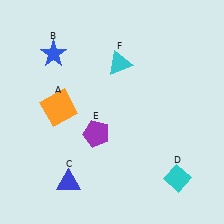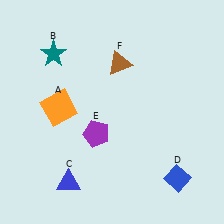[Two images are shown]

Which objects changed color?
B changed from blue to teal. D changed from cyan to blue. F changed from cyan to brown.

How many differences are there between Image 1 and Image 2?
There are 3 differences between the two images.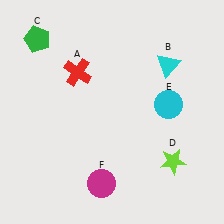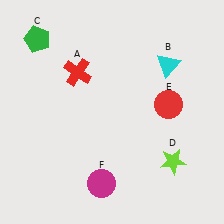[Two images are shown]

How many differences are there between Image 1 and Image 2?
There is 1 difference between the two images.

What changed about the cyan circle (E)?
In Image 1, E is cyan. In Image 2, it changed to red.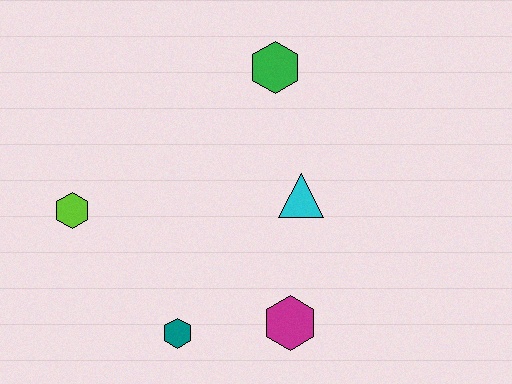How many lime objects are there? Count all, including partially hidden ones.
There is 1 lime object.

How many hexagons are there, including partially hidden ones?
There are 4 hexagons.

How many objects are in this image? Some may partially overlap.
There are 5 objects.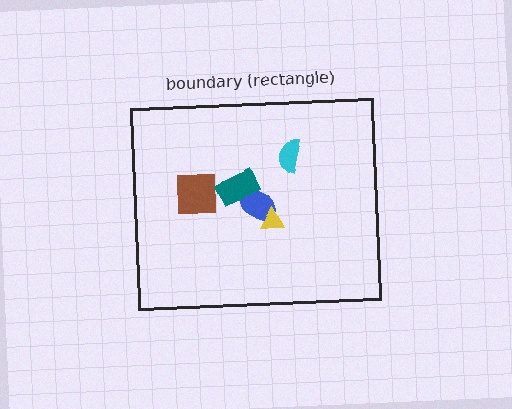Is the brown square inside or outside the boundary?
Inside.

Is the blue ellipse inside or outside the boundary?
Inside.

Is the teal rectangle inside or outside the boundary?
Inside.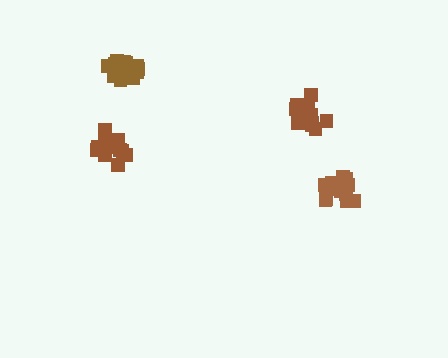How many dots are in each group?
Group 1: 14 dots, Group 2: 15 dots, Group 3: 19 dots, Group 4: 17 dots (65 total).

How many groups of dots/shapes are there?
There are 4 groups.